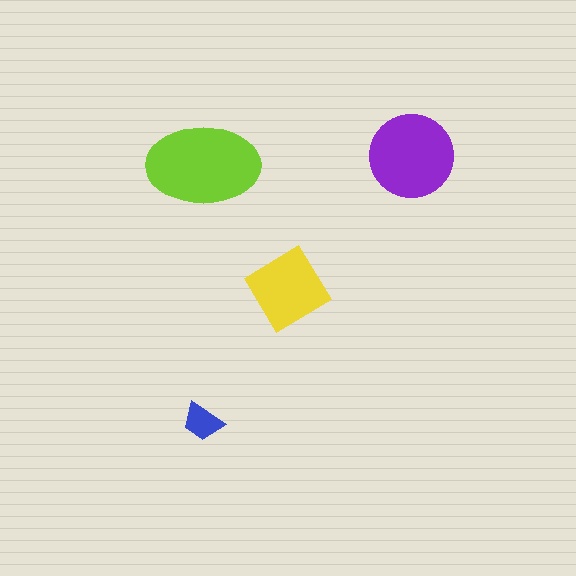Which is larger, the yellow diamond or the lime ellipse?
The lime ellipse.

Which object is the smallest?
The blue trapezoid.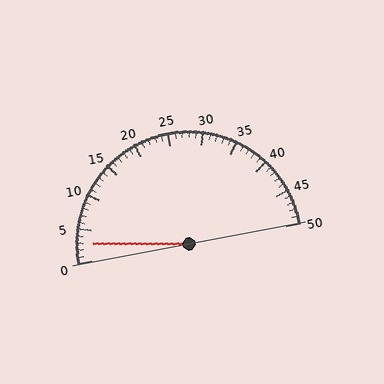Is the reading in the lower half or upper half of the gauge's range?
The reading is in the lower half of the range (0 to 50).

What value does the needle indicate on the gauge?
The needle indicates approximately 3.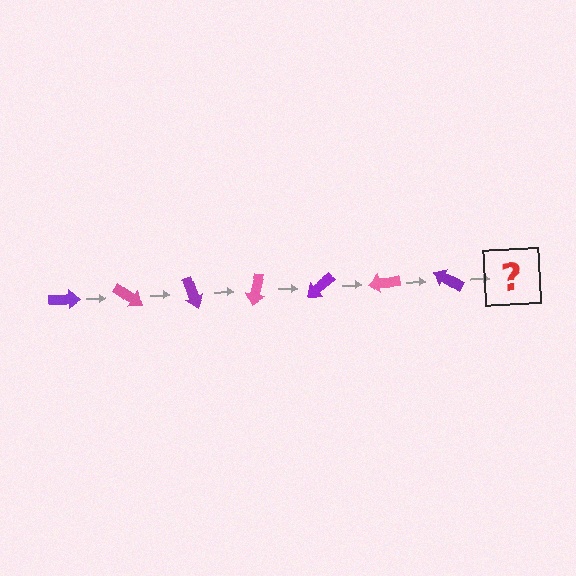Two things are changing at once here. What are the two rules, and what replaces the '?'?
The two rules are that it rotates 35 degrees each step and the color cycles through purple and pink. The '?' should be a pink arrow, rotated 245 degrees from the start.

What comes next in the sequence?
The next element should be a pink arrow, rotated 245 degrees from the start.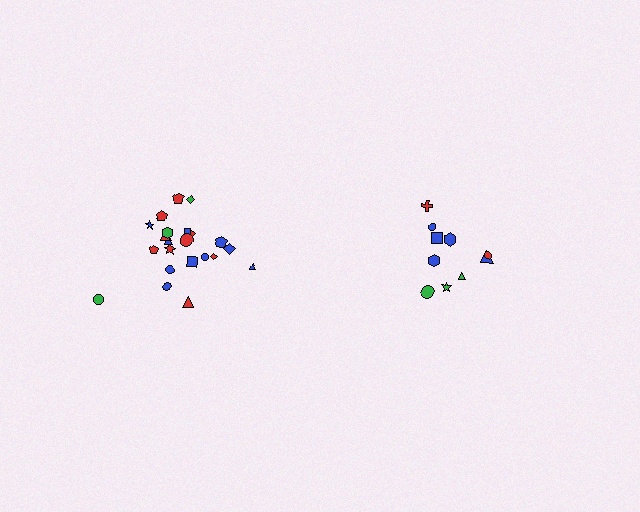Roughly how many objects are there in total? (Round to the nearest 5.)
Roughly 30 objects in total.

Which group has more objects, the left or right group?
The left group.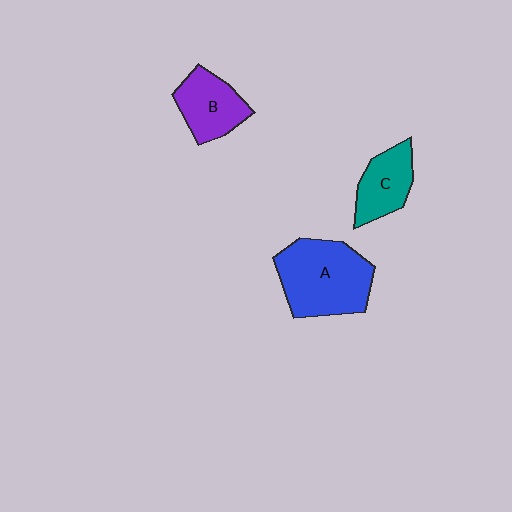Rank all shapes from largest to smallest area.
From largest to smallest: A (blue), B (purple), C (teal).